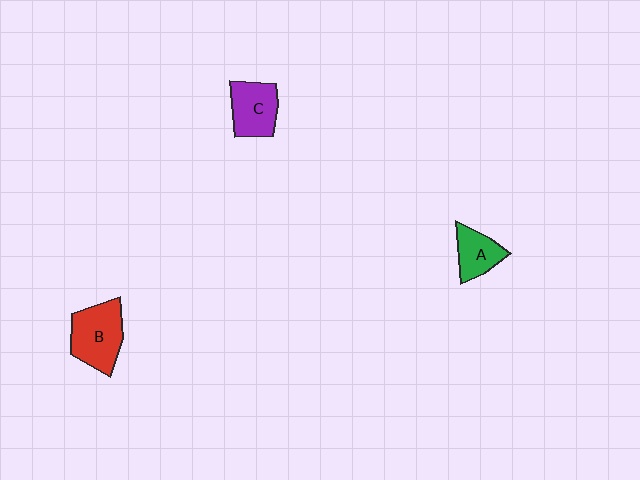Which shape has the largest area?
Shape B (red).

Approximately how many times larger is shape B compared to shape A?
Approximately 1.6 times.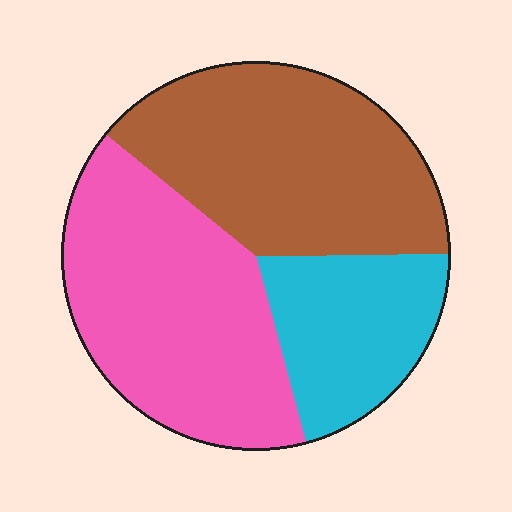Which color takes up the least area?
Cyan, at roughly 20%.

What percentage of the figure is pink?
Pink takes up about two fifths (2/5) of the figure.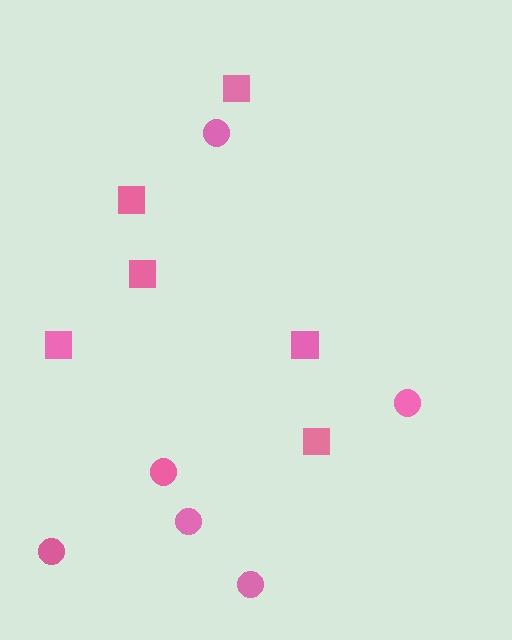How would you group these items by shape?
There are 2 groups: one group of circles (6) and one group of squares (6).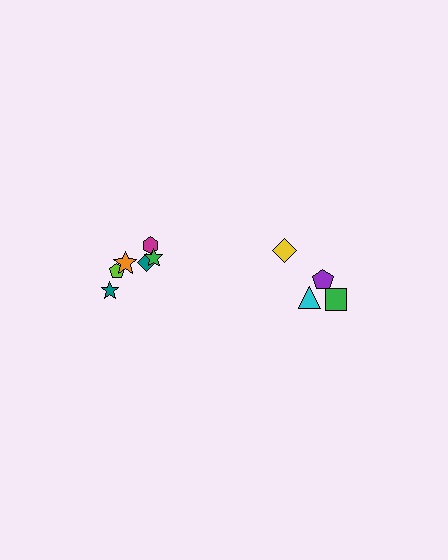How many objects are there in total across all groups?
There are 10 objects.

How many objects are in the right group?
There are 4 objects.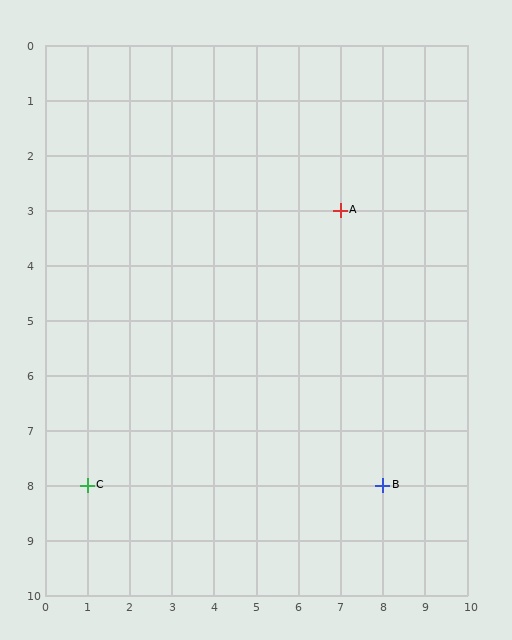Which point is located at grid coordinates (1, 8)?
Point C is at (1, 8).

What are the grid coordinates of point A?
Point A is at grid coordinates (7, 3).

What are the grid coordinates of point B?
Point B is at grid coordinates (8, 8).